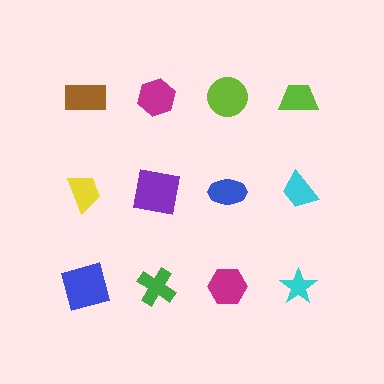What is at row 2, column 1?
A yellow trapezoid.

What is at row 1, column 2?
A magenta hexagon.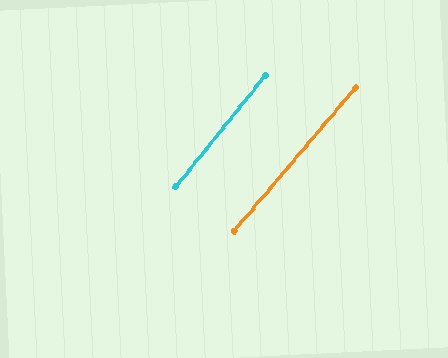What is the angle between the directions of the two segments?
Approximately 2 degrees.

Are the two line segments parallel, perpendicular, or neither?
Parallel — their directions differ by only 1.5°.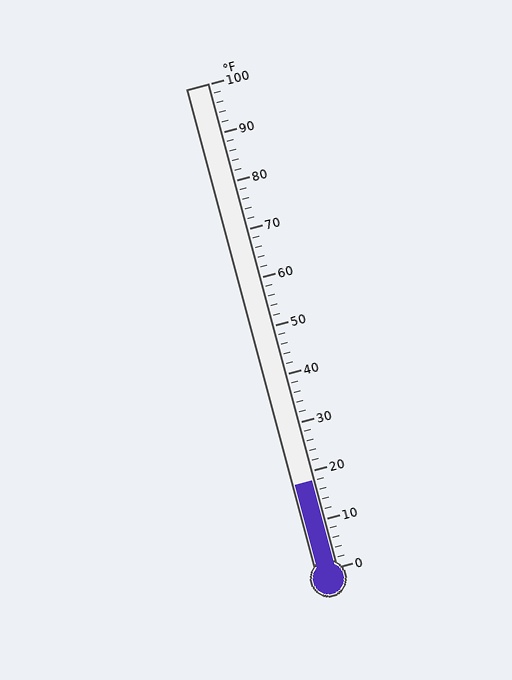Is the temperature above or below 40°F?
The temperature is below 40°F.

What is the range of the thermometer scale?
The thermometer scale ranges from 0°F to 100°F.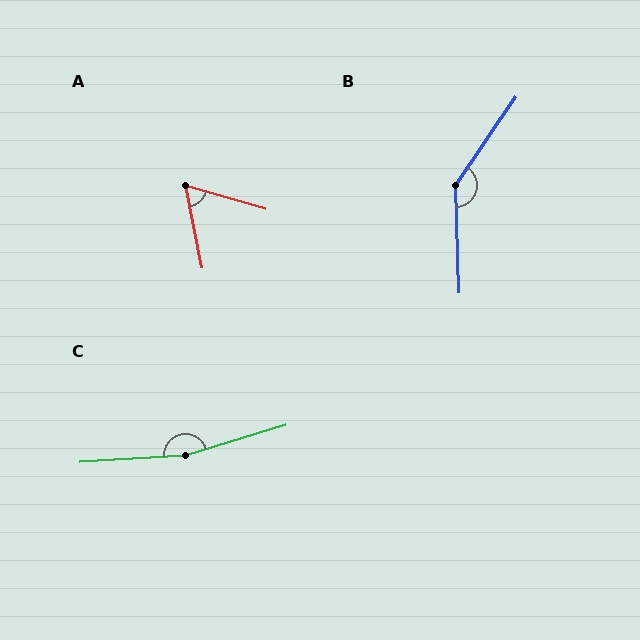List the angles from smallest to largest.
A (62°), B (144°), C (167°).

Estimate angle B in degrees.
Approximately 144 degrees.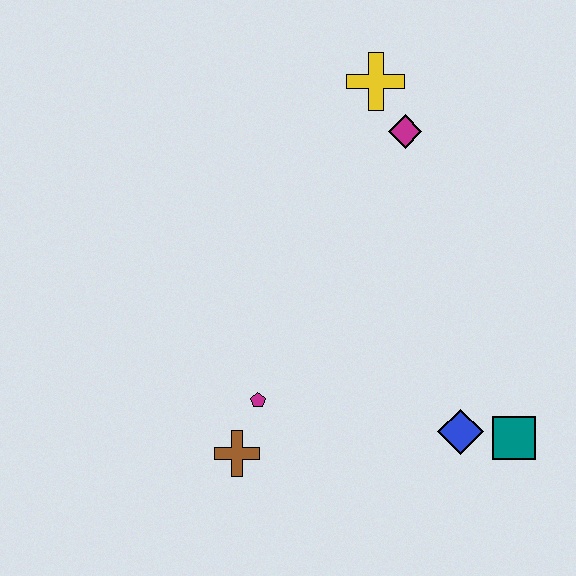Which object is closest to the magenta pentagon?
The brown cross is closest to the magenta pentagon.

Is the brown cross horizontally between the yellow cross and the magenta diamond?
No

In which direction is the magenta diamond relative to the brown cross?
The magenta diamond is above the brown cross.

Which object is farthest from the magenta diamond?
The brown cross is farthest from the magenta diamond.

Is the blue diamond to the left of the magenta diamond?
No